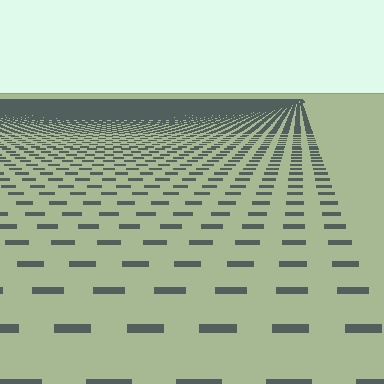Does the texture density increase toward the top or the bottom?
Density increases toward the top.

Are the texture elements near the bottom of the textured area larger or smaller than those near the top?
Larger. Near the bottom, elements are closer to the viewer and appear at a bigger on-screen size.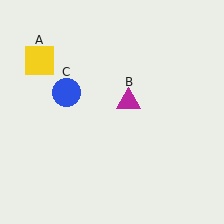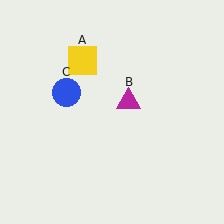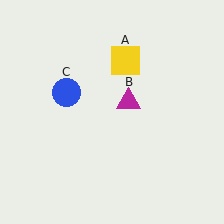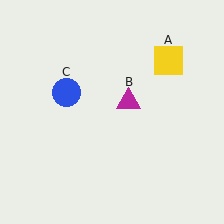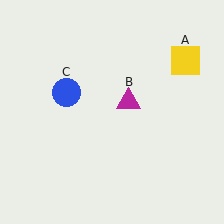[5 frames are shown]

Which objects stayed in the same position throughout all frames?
Magenta triangle (object B) and blue circle (object C) remained stationary.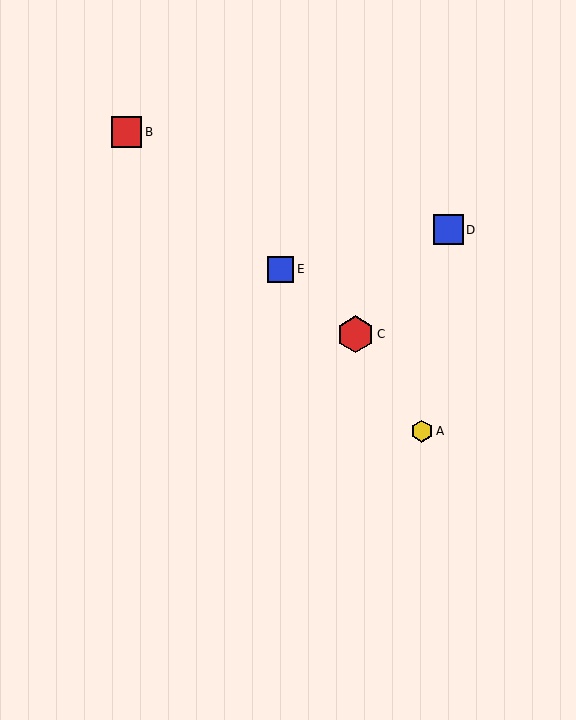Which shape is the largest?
The red hexagon (labeled C) is the largest.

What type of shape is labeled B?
Shape B is a red square.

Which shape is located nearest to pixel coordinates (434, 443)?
The yellow hexagon (labeled A) at (422, 431) is nearest to that location.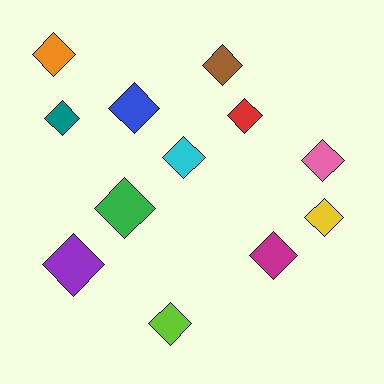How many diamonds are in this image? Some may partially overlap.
There are 12 diamonds.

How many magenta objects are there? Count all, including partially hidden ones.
There is 1 magenta object.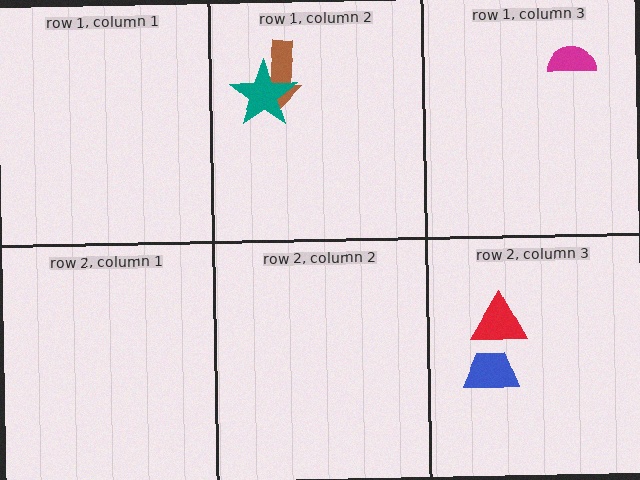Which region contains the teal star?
The row 1, column 2 region.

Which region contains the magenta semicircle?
The row 1, column 3 region.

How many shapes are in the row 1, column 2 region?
2.